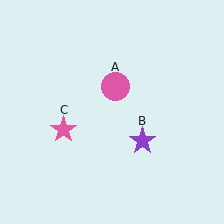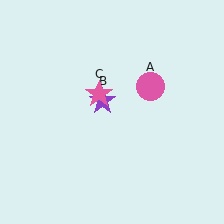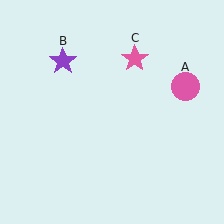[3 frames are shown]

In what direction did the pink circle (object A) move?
The pink circle (object A) moved right.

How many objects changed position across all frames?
3 objects changed position: pink circle (object A), purple star (object B), pink star (object C).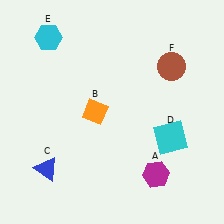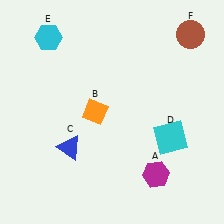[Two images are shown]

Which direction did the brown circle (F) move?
The brown circle (F) moved up.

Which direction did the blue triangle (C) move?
The blue triangle (C) moved right.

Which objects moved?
The objects that moved are: the blue triangle (C), the brown circle (F).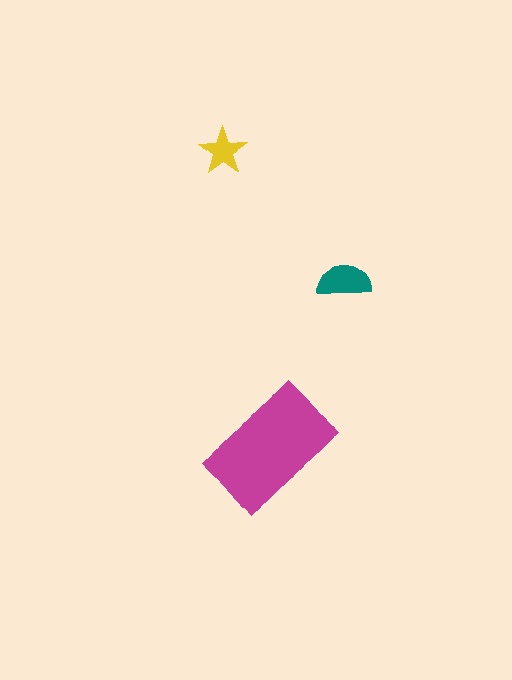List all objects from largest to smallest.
The magenta rectangle, the teal semicircle, the yellow star.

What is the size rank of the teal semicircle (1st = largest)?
2nd.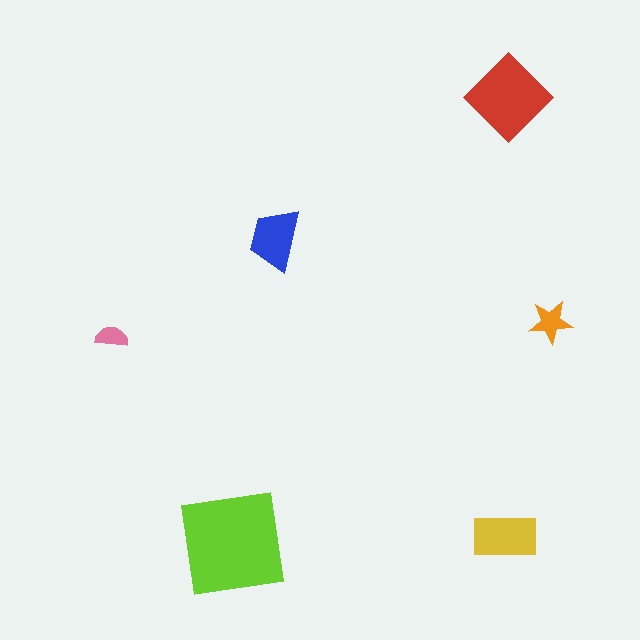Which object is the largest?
The lime square.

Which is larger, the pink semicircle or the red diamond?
The red diamond.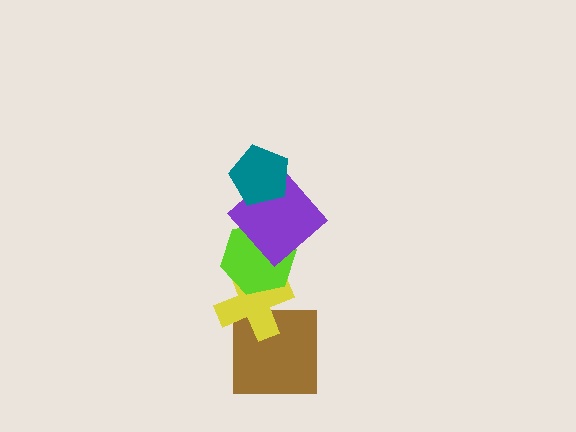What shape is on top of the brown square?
The yellow cross is on top of the brown square.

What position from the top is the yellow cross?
The yellow cross is 4th from the top.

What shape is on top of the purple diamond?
The teal pentagon is on top of the purple diamond.